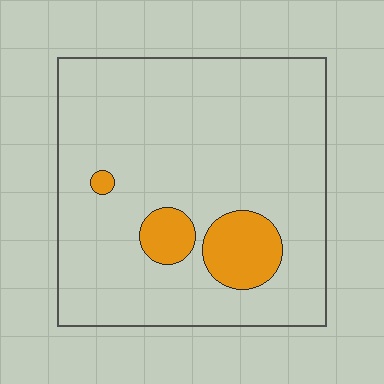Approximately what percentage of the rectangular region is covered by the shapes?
Approximately 10%.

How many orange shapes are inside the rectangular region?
3.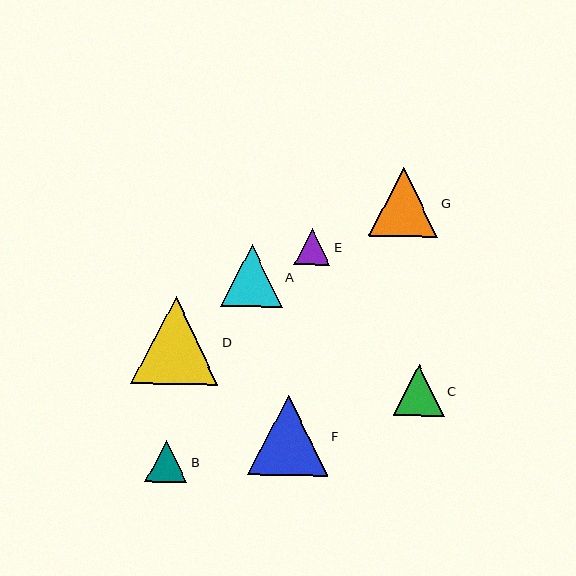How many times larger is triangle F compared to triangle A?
Triangle F is approximately 1.3 times the size of triangle A.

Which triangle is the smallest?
Triangle E is the smallest with a size of approximately 36 pixels.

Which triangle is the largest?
Triangle D is the largest with a size of approximately 87 pixels.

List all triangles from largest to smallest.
From largest to smallest: D, F, G, A, C, B, E.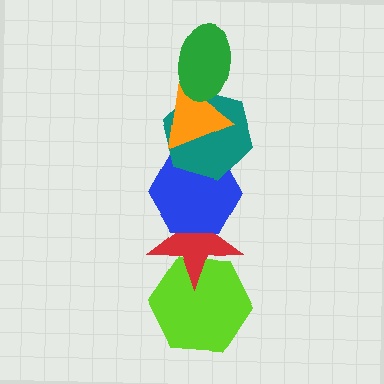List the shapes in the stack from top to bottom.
From top to bottom: the green ellipse, the orange triangle, the teal hexagon, the blue hexagon, the red star, the lime hexagon.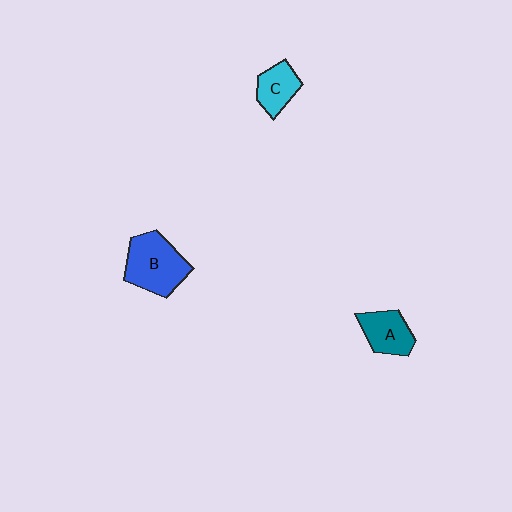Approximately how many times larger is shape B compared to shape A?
Approximately 1.5 times.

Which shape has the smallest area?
Shape C (cyan).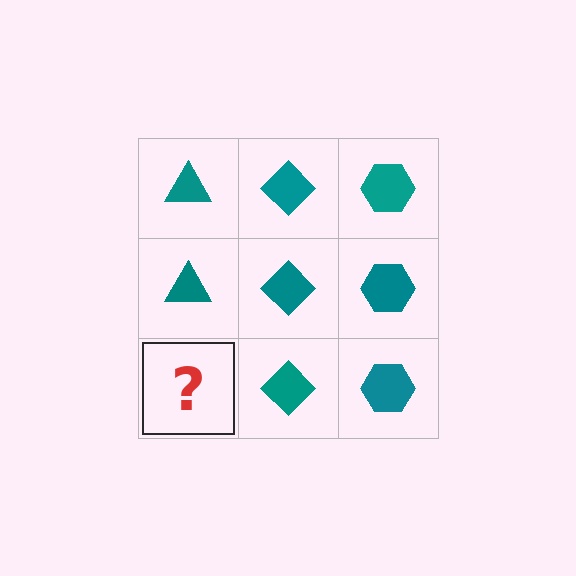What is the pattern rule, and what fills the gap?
The rule is that each column has a consistent shape. The gap should be filled with a teal triangle.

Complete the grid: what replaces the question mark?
The question mark should be replaced with a teal triangle.